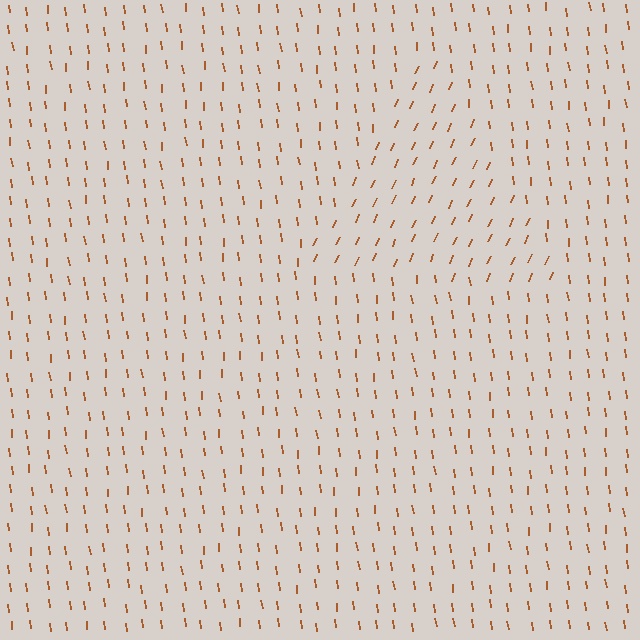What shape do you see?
I see a triangle.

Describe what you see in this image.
The image is filled with small brown line segments. A triangle region in the image has lines oriented differently from the surrounding lines, creating a visible texture boundary.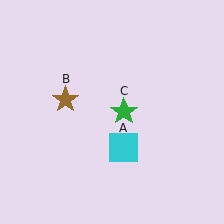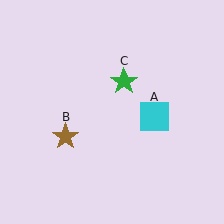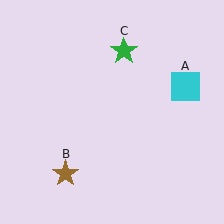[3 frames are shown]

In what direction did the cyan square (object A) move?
The cyan square (object A) moved up and to the right.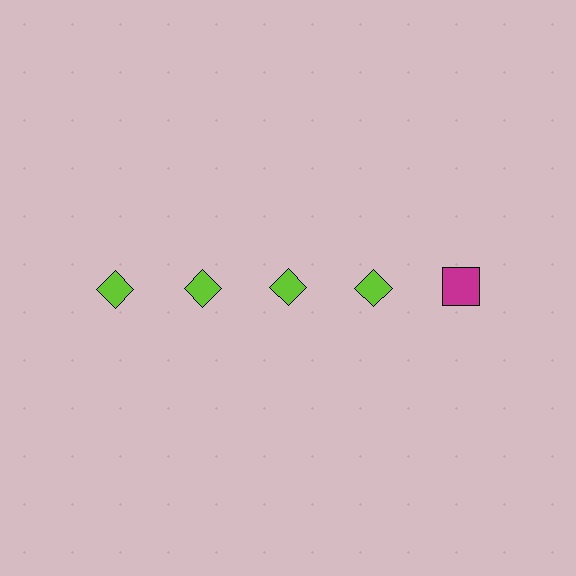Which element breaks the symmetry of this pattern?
The magenta square in the top row, rightmost column breaks the symmetry. All other shapes are lime diamonds.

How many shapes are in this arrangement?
There are 5 shapes arranged in a grid pattern.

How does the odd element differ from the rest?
It differs in both color (magenta instead of lime) and shape (square instead of diamond).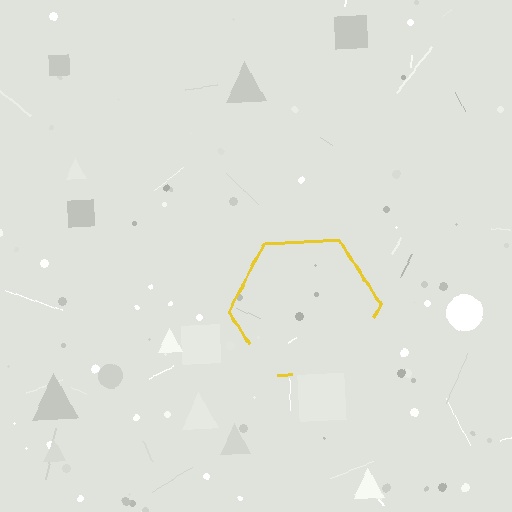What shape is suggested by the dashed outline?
The dashed outline suggests a hexagon.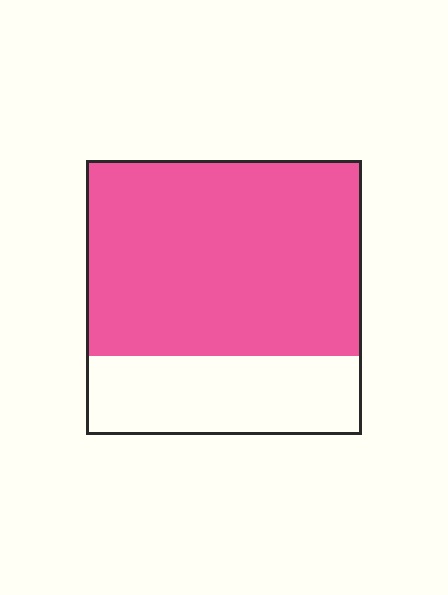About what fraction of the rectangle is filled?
About three quarters (3/4).